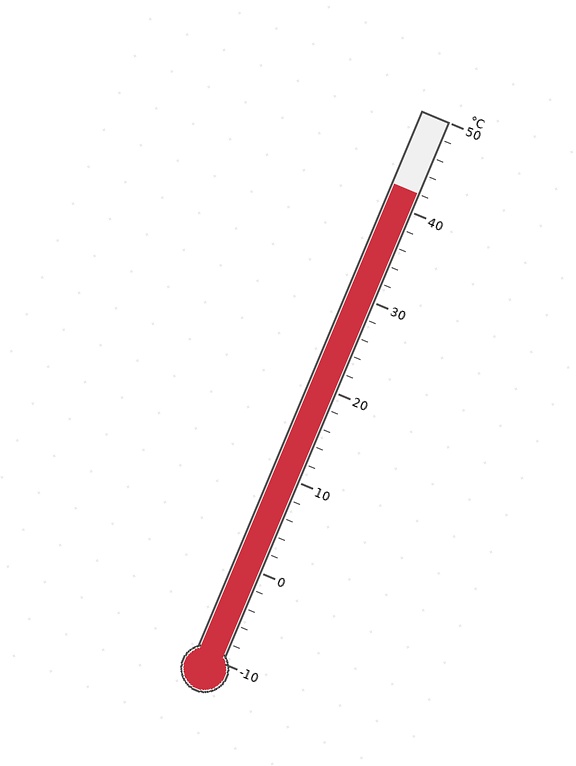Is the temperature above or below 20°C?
The temperature is above 20°C.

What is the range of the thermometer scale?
The thermometer scale ranges from -10°C to 50°C.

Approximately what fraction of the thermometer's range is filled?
The thermometer is filled to approximately 85% of its range.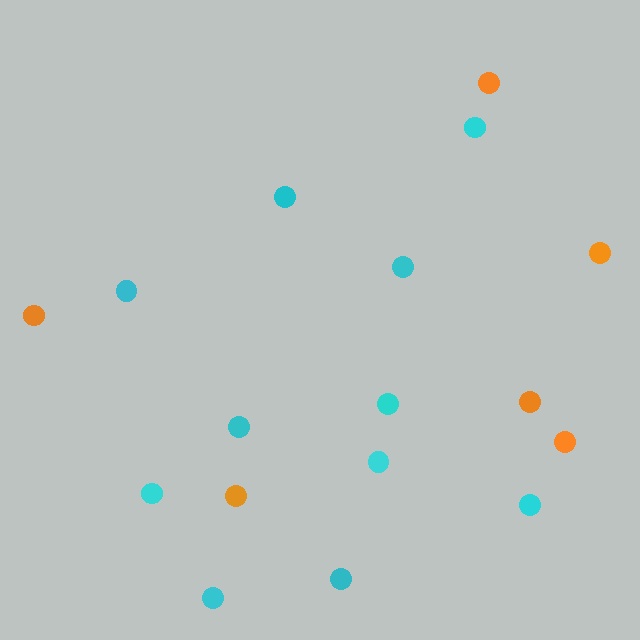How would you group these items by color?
There are 2 groups: one group of orange circles (6) and one group of cyan circles (11).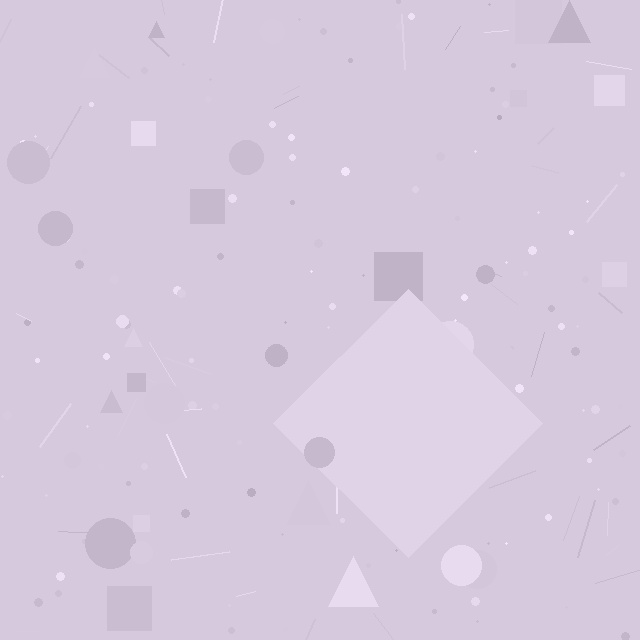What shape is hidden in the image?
A diamond is hidden in the image.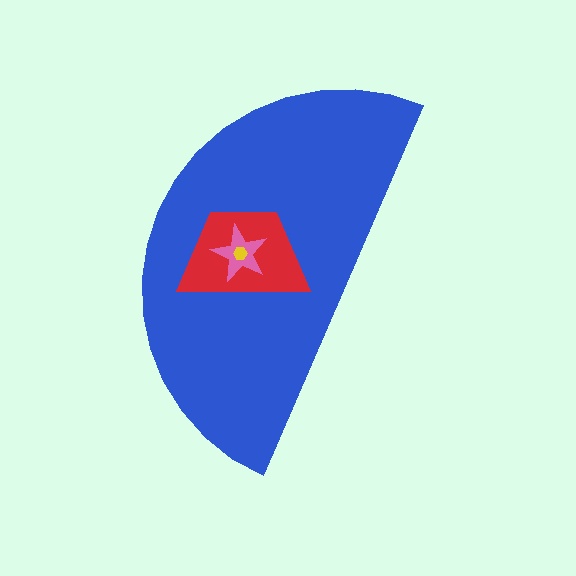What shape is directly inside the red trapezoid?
The pink star.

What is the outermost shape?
The blue semicircle.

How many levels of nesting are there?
4.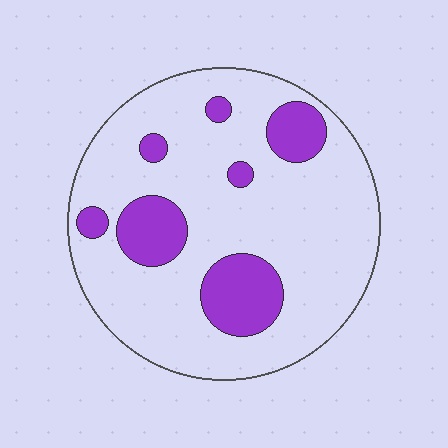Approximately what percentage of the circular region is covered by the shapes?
Approximately 20%.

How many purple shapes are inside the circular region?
7.